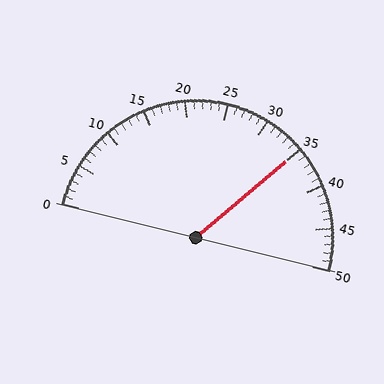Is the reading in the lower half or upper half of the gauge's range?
The reading is in the upper half of the range (0 to 50).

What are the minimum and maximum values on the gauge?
The gauge ranges from 0 to 50.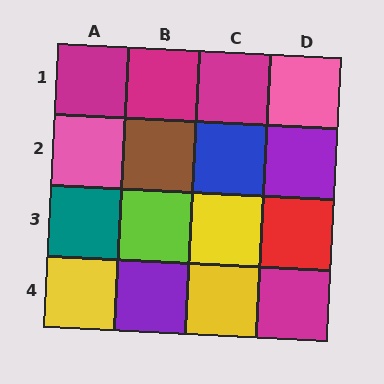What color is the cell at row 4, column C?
Yellow.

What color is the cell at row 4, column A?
Yellow.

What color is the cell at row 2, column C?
Blue.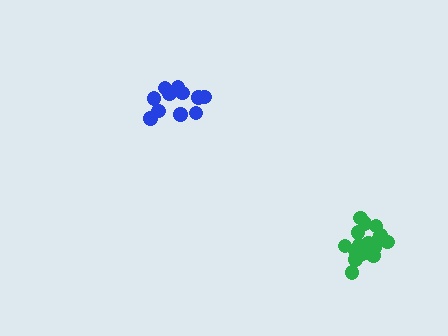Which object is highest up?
The blue cluster is topmost.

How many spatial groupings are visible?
There are 2 spatial groupings.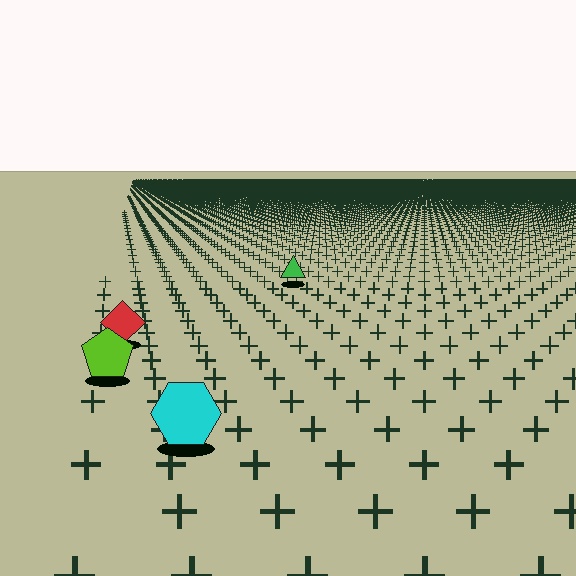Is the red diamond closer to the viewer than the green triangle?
Yes. The red diamond is closer — you can tell from the texture gradient: the ground texture is coarser near it.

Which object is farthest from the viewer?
The green triangle is farthest from the viewer. It appears smaller and the ground texture around it is denser.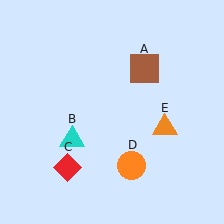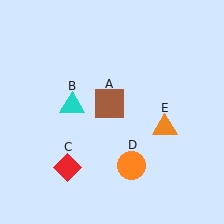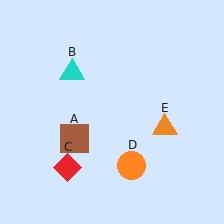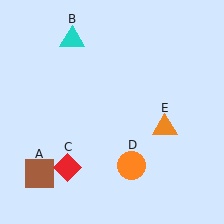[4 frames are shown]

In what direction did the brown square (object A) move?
The brown square (object A) moved down and to the left.